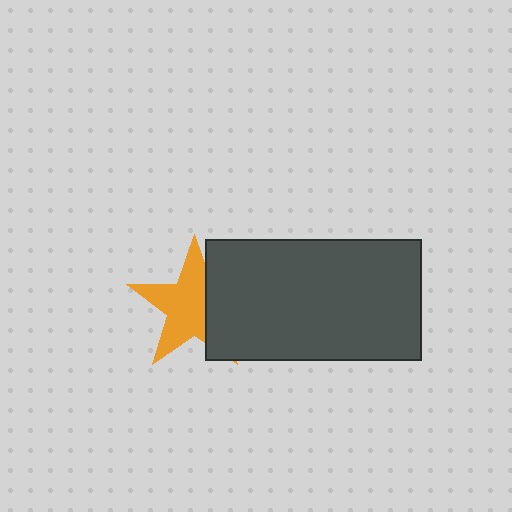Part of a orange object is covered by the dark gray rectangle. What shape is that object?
It is a star.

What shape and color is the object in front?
The object in front is a dark gray rectangle.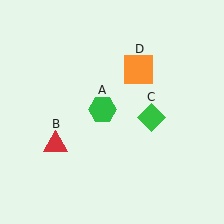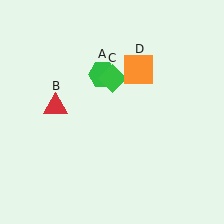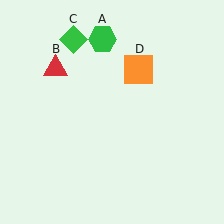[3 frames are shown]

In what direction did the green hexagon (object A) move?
The green hexagon (object A) moved up.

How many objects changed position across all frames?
3 objects changed position: green hexagon (object A), red triangle (object B), green diamond (object C).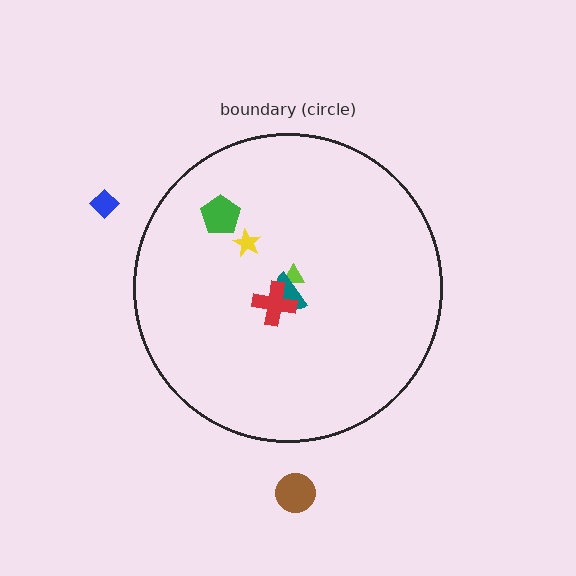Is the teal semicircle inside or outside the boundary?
Inside.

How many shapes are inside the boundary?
5 inside, 2 outside.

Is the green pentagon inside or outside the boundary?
Inside.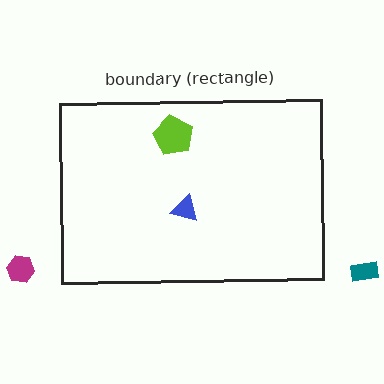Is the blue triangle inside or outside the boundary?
Inside.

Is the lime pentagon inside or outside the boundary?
Inside.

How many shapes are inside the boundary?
2 inside, 2 outside.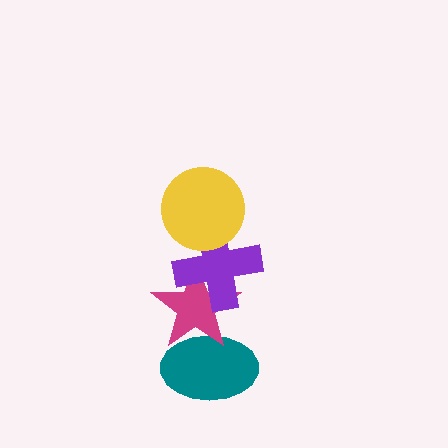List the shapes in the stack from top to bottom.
From top to bottom: the yellow circle, the purple cross, the magenta star, the teal ellipse.